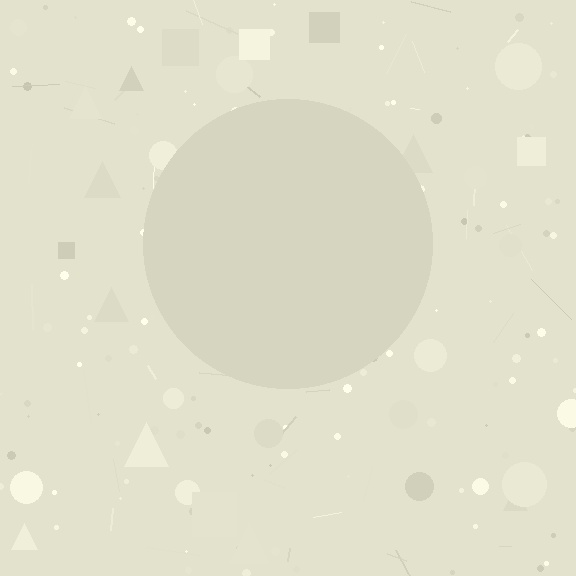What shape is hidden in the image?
A circle is hidden in the image.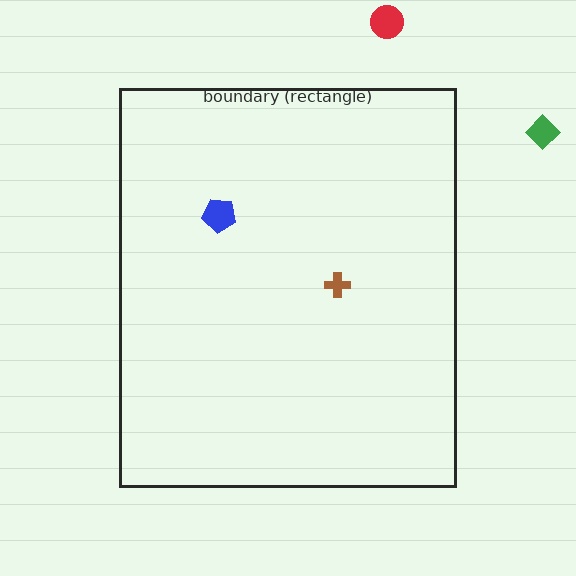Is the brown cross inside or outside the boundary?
Inside.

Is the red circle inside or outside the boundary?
Outside.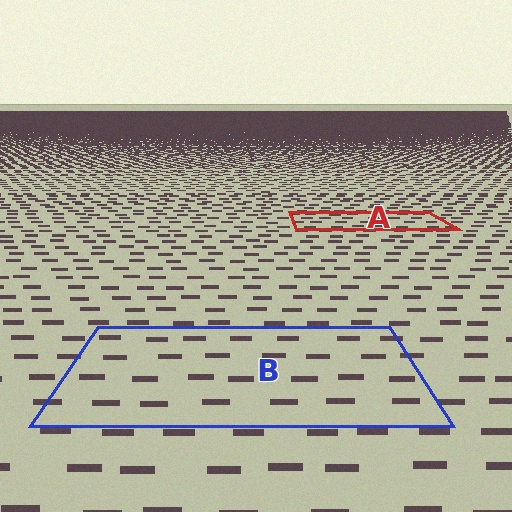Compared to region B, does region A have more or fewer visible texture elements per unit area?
Region A has more texture elements per unit area — they are packed more densely because it is farther away.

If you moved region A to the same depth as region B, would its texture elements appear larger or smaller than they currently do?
They would appear larger. At a closer depth, the same texture elements are projected at a bigger on-screen size.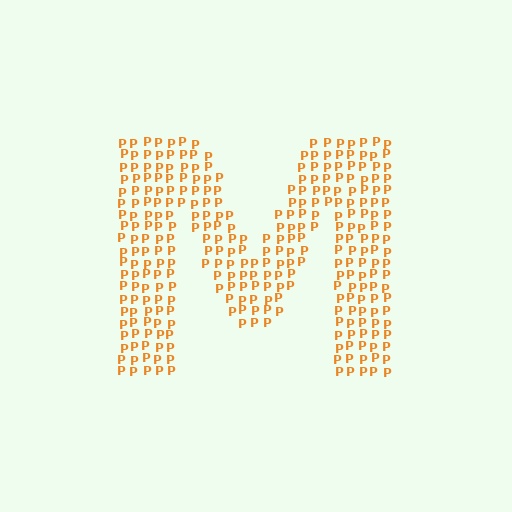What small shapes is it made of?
It is made of small letter P's.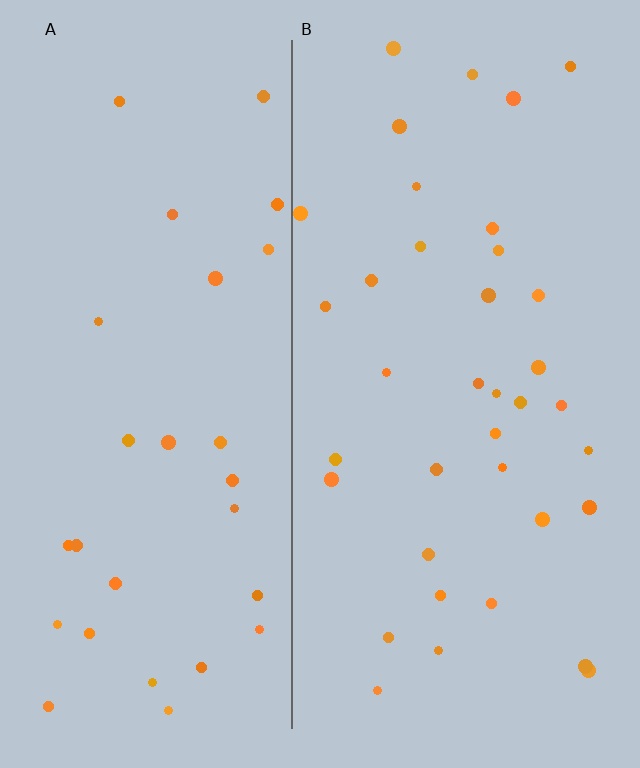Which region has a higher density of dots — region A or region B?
B (the right).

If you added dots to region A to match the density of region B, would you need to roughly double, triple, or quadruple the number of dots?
Approximately double.